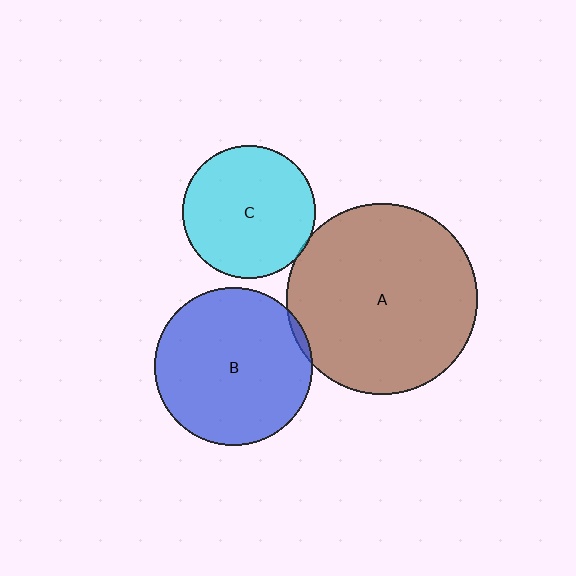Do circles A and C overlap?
Yes.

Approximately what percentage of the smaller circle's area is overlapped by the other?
Approximately 5%.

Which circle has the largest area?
Circle A (brown).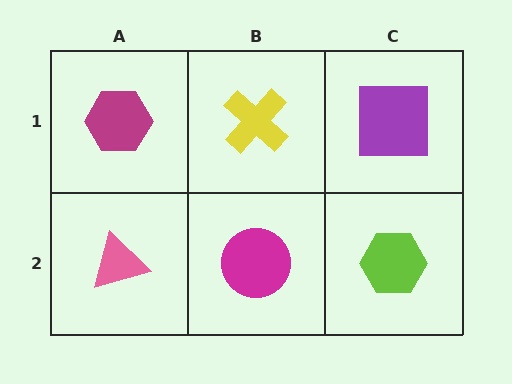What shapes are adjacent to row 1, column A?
A pink triangle (row 2, column A), a yellow cross (row 1, column B).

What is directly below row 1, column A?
A pink triangle.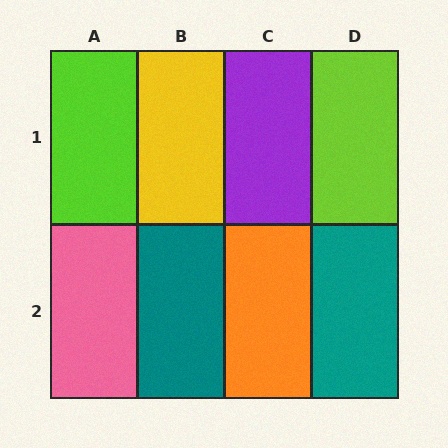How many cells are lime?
2 cells are lime.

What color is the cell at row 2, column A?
Pink.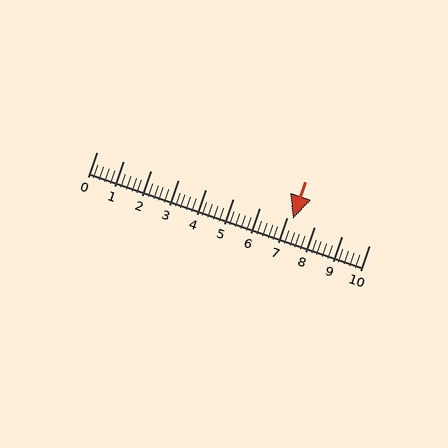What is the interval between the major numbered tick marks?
The major tick marks are spaced 1 units apart.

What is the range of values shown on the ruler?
The ruler shows values from 0 to 10.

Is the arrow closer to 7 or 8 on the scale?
The arrow is closer to 7.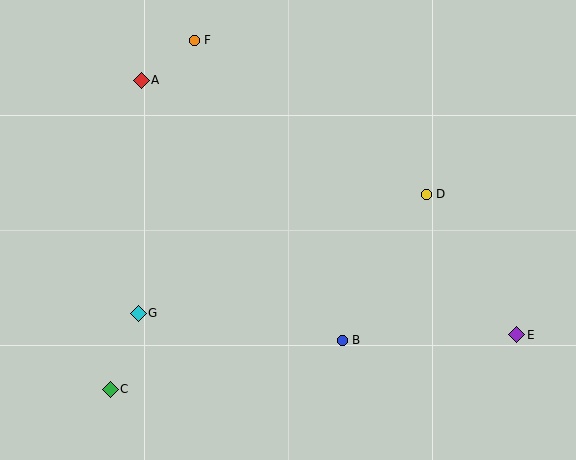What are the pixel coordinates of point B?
Point B is at (342, 340).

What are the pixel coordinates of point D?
Point D is at (426, 194).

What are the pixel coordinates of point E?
Point E is at (517, 335).